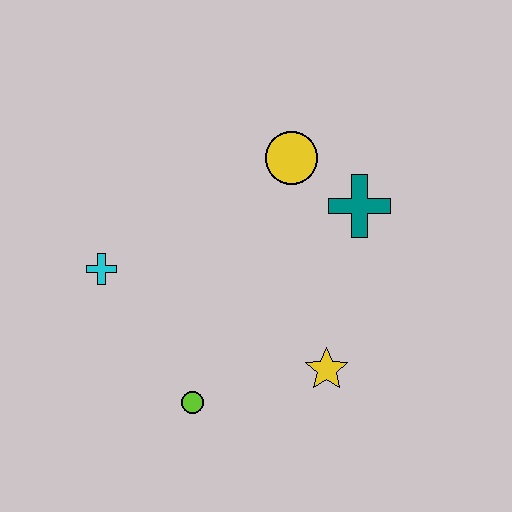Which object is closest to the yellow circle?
The teal cross is closest to the yellow circle.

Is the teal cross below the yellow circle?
Yes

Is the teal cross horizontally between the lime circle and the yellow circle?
No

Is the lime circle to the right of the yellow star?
No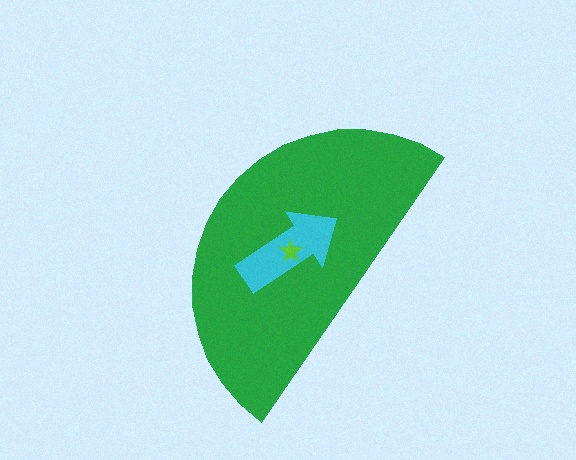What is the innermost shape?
The lime star.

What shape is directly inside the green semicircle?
The cyan arrow.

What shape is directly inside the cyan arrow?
The lime star.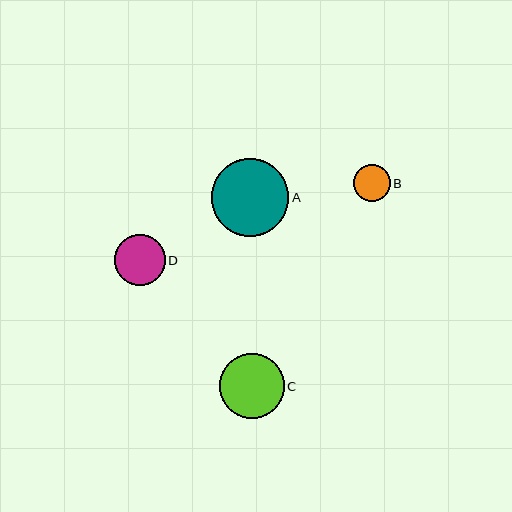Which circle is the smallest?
Circle B is the smallest with a size of approximately 37 pixels.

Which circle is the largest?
Circle A is the largest with a size of approximately 77 pixels.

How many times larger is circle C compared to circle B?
Circle C is approximately 1.7 times the size of circle B.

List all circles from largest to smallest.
From largest to smallest: A, C, D, B.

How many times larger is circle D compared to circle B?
Circle D is approximately 1.4 times the size of circle B.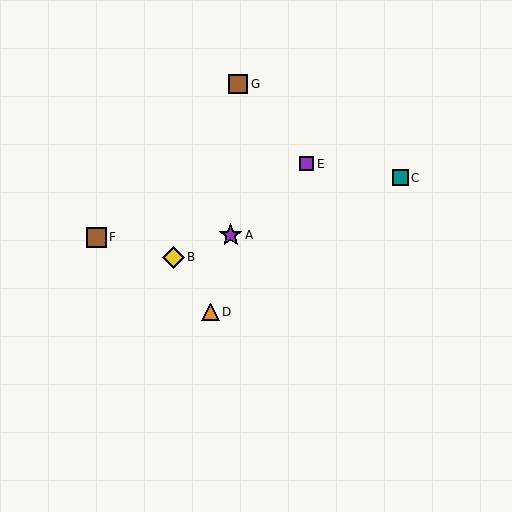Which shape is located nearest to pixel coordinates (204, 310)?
The orange triangle (labeled D) at (210, 312) is nearest to that location.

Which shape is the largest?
The purple star (labeled A) is the largest.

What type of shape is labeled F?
Shape F is a brown square.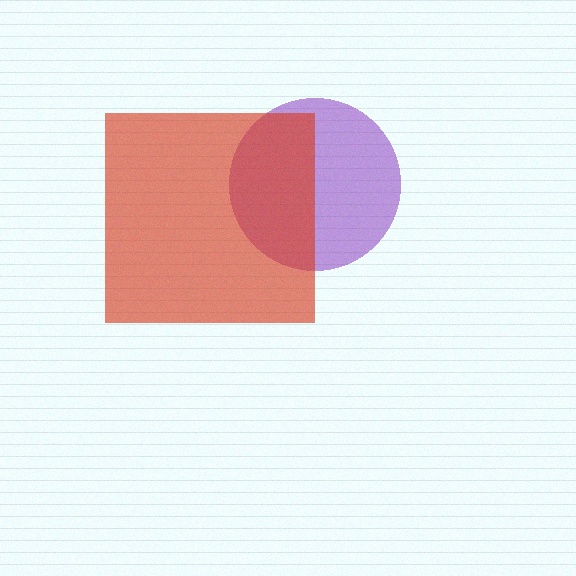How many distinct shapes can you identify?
There are 2 distinct shapes: a purple circle, a red square.